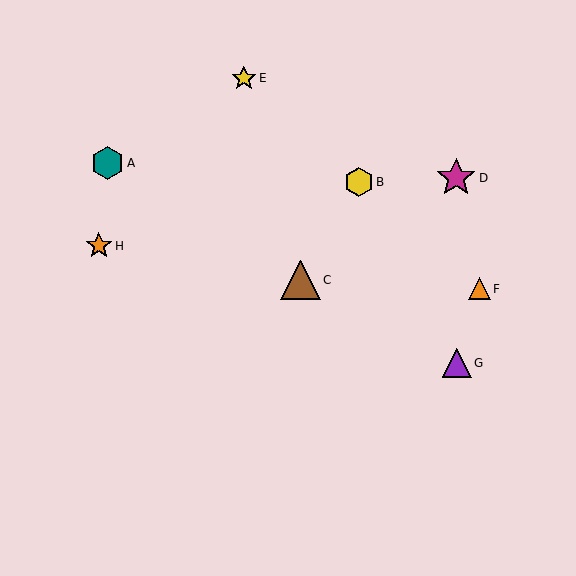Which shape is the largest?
The brown triangle (labeled C) is the largest.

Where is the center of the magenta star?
The center of the magenta star is at (456, 178).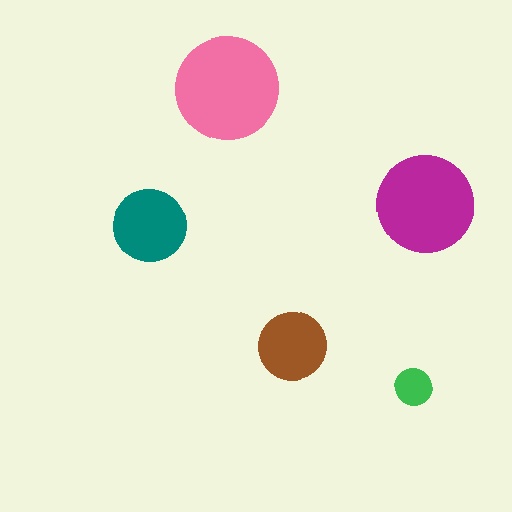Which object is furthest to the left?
The teal circle is leftmost.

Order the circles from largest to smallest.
the pink one, the magenta one, the teal one, the brown one, the green one.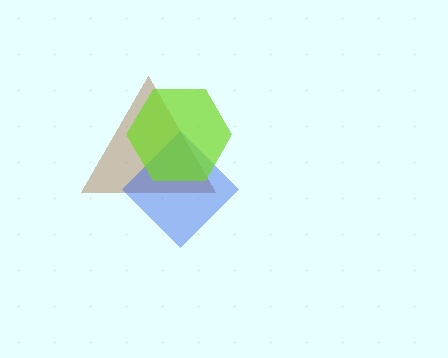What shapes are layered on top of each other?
The layered shapes are: a brown triangle, a blue diamond, a lime hexagon.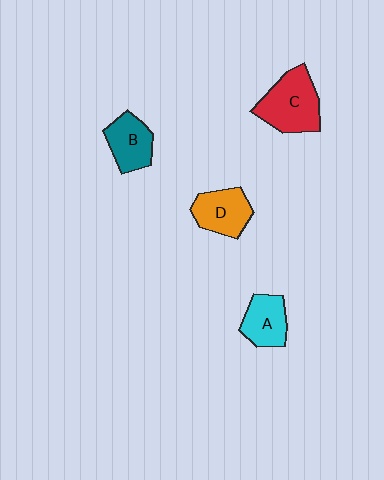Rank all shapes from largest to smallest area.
From largest to smallest: C (red), D (orange), B (teal), A (cyan).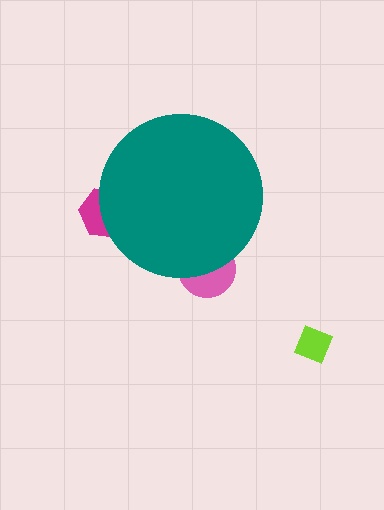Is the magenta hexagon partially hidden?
Yes, the magenta hexagon is partially hidden behind the teal circle.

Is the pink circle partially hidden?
Yes, the pink circle is partially hidden behind the teal circle.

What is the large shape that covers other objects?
A teal circle.